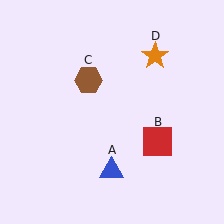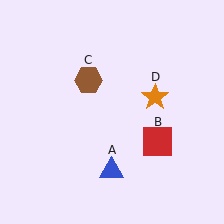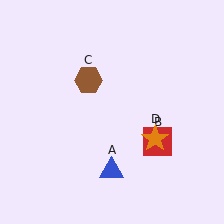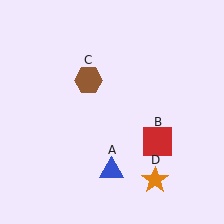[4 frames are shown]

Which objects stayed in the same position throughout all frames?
Blue triangle (object A) and red square (object B) and brown hexagon (object C) remained stationary.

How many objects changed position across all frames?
1 object changed position: orange star (object D).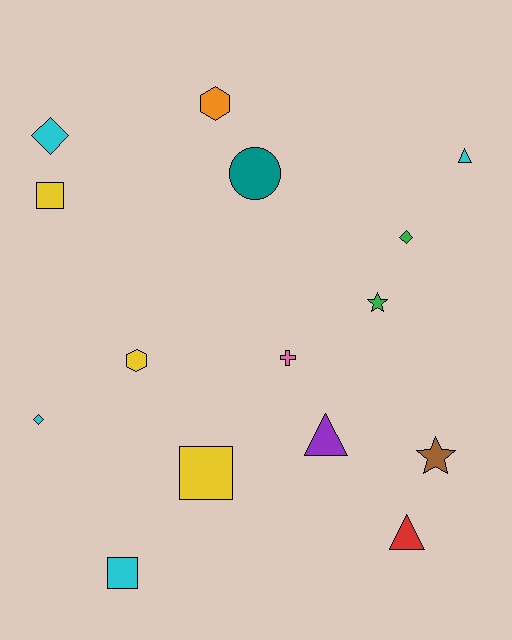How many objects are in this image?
There are 15 objects.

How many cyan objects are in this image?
There are 4 cyan objects.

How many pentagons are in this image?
There are no pentagons.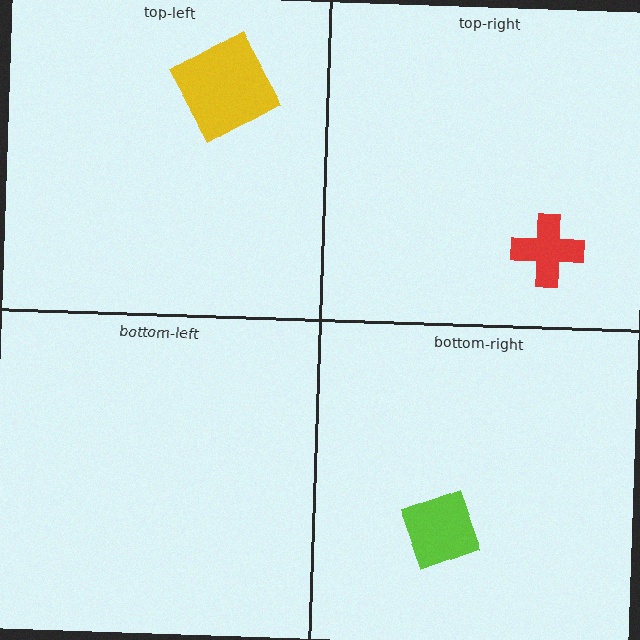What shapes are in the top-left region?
The yellow square.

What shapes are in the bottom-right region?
The lime diamond.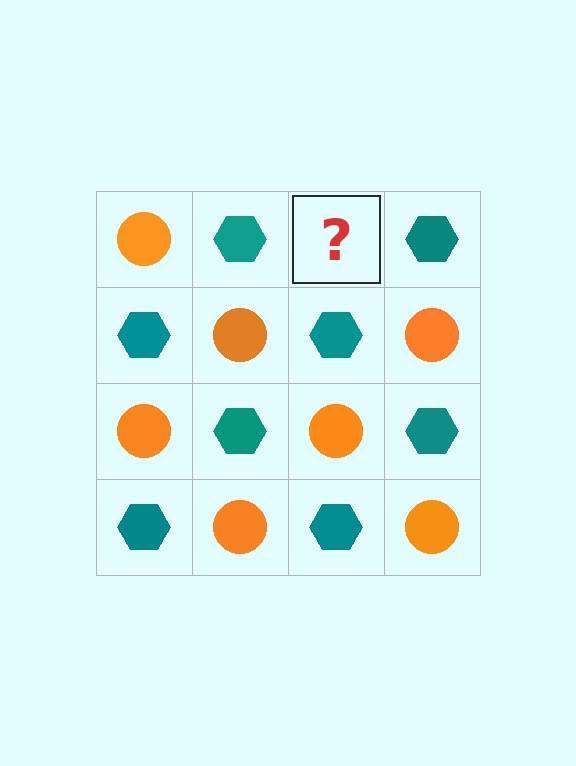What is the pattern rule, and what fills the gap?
The rule is that it alternates orange circle and teal hexagon in a checkerboard pattern. The gap should be filled with an orange circle.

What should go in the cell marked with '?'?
The missing cell should contain an orange circle.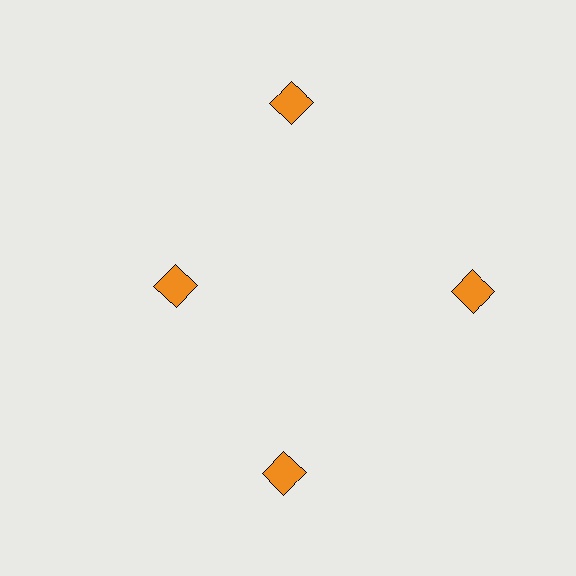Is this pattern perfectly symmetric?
No. The 4 orange squares are arranged in a ring, but one element near the 9 o'clock position is pulled inward toward the center, breaking the 4-fold rotational symmetry.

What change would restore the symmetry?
The symmetry would be restored by moving it outward, back onto the ring so that all 4 squares sit at equal angles and equal distance from the center.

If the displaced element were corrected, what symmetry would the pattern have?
It would have 4-fold rotational symmetry — the pattern would map onto itself every 90 degrees.